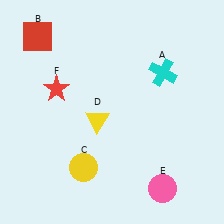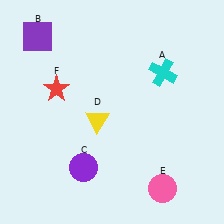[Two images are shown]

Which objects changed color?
B changed from red to purple. C changed from yellow to purple.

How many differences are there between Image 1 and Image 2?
There are 2 differences between the two images.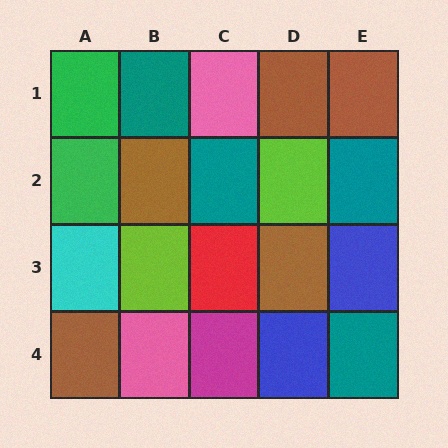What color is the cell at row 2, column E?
Teal.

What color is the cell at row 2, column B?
Brown.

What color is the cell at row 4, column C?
Magenta.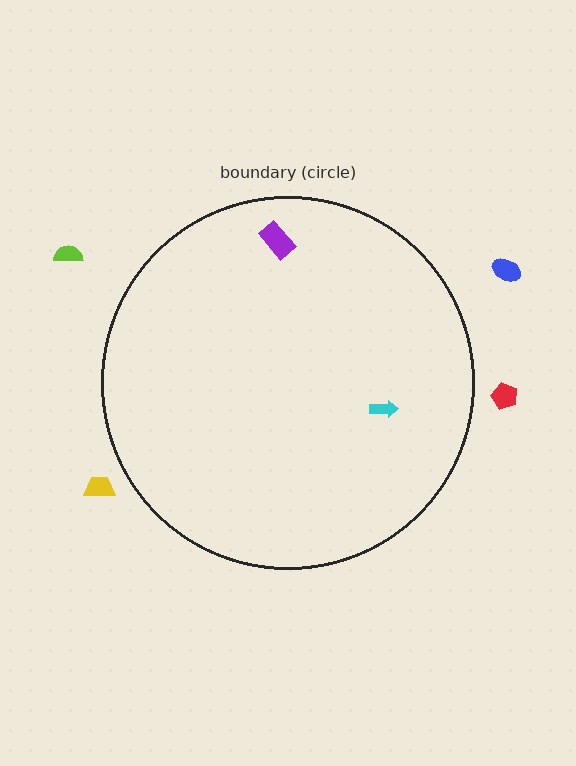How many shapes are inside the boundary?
2 inside, 4 outside.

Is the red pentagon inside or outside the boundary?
Outside.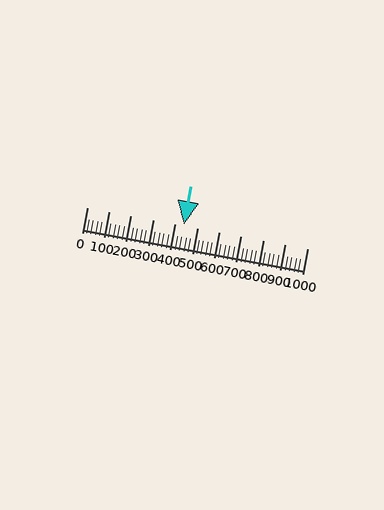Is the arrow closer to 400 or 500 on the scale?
The arrow is closer to 400.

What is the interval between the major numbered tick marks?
The major tick marks are spaced 100 units apart.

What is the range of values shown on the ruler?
The ruler shows values from 0 to 1000.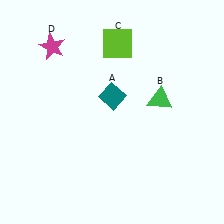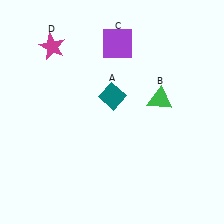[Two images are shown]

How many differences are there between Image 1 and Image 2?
There is 1 difference between the two images.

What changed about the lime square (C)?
In Image 1, C is lime. In Image 2, it changed to purple.